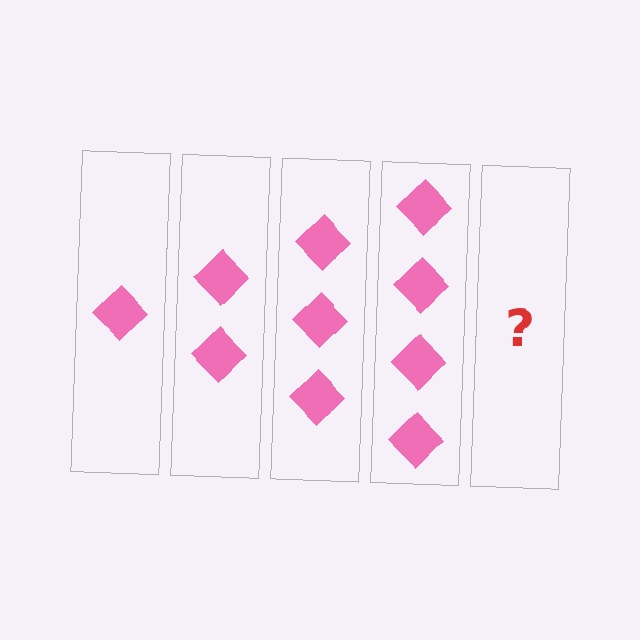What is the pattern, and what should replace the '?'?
The pattern is that each step adds one more diamond. The '?' should be 5 diamonds.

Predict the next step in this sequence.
The next step is 5 diamonds.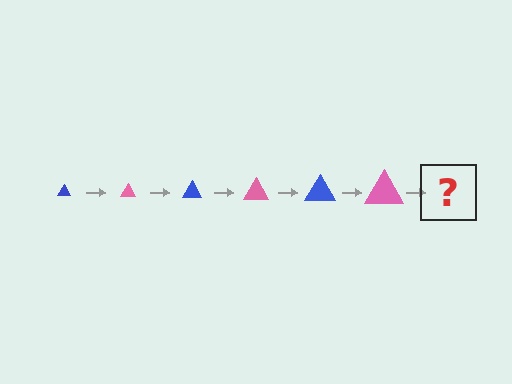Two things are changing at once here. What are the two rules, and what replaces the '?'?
The two rules are that the triangle grows larger each step and the color cycles through blue and pink. The '?' should be a blue triangle, larger than the previous one.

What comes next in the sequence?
The next element should be a blue triangle, larger than the previous one.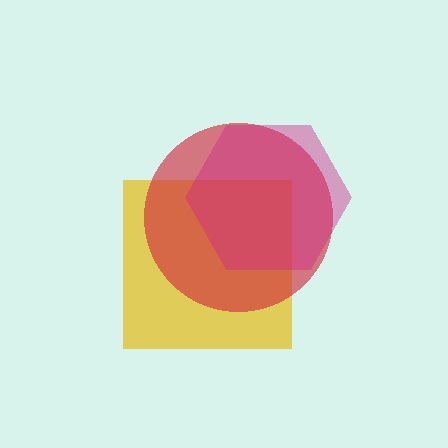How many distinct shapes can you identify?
There are 3 distinct shapes: a yellow square, a red circle, a magenta hexagon.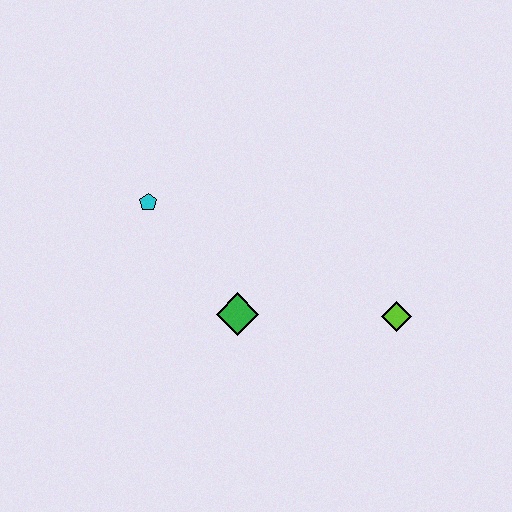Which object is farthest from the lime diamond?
The cyan pentagon is farthest from the lime diamond.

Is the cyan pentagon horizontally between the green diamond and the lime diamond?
No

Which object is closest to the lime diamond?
The green diamond is closest to the lime diamond.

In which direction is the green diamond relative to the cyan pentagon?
The green diamond is below the cyan pentagon.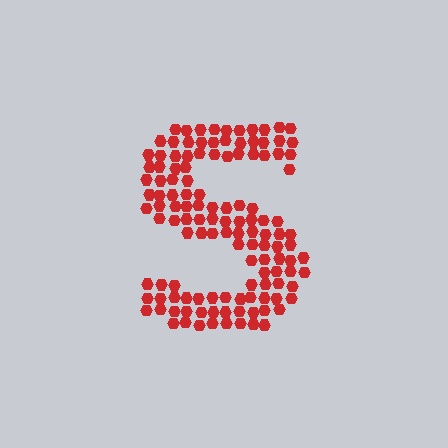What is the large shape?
The large shape is the letter S.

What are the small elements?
The small elements are hexagons.